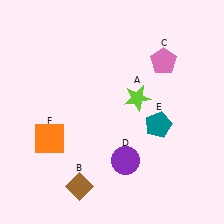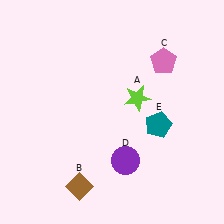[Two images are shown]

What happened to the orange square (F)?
The orange square (F) was removed in Image 2. It was in the bottom-left area of Image 1.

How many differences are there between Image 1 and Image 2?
There is 1 difference between the two images.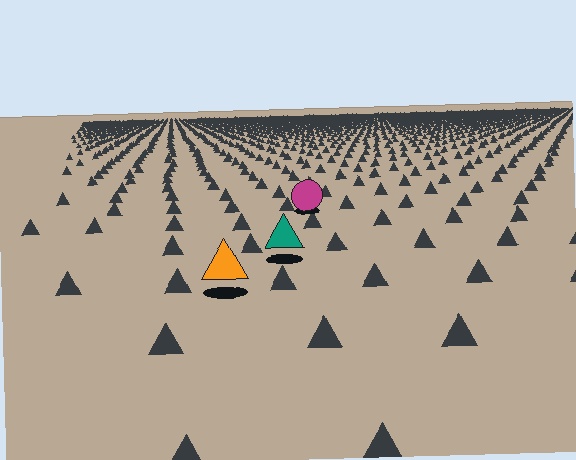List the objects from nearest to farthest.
From nearest to farthest: the orange triangle, the teal triangle, the magenta circle.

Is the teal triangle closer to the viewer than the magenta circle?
Yes. The teal triangle is closer — you can tell from the texture gradient: the ground texture is coarser near it.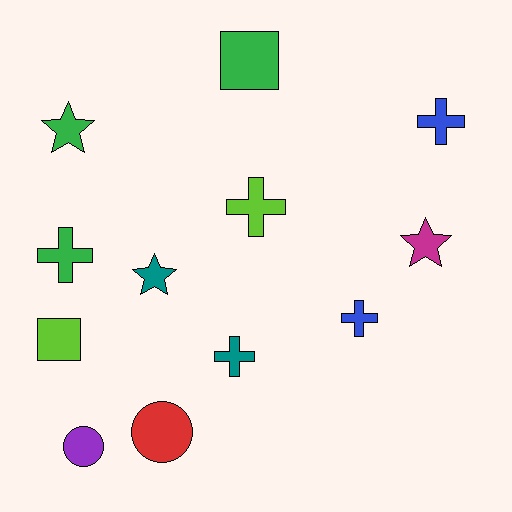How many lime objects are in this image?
There are 2 lime objects.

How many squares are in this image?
There are 2 squares.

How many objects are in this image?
There are 12 objects.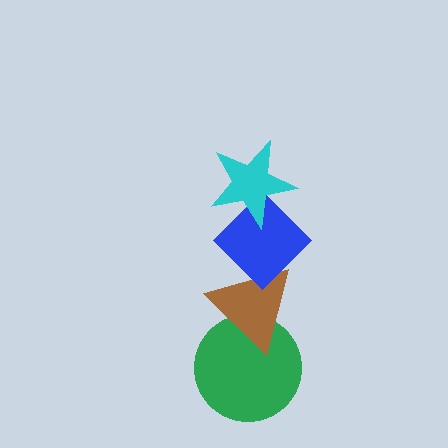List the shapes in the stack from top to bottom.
From top to bottom: the cyan star, the blue diamond, the brown triangle, the green circle.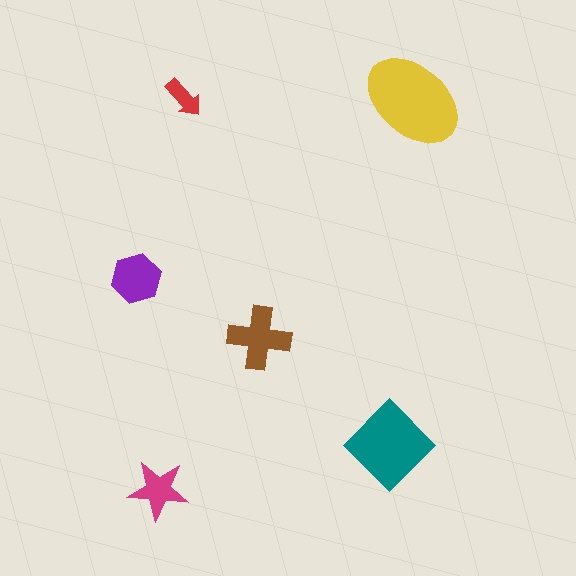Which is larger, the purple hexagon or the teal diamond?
The teal diamond.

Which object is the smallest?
The red arrow.